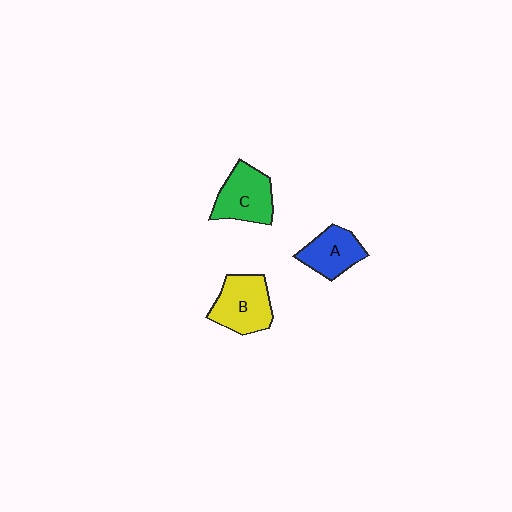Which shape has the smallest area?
Shape A (blue).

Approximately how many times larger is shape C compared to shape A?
Approximately 1.2 times.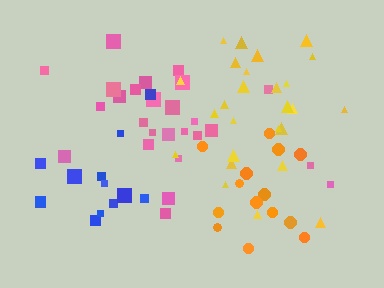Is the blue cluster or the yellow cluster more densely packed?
Blue.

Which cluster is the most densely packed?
Blue.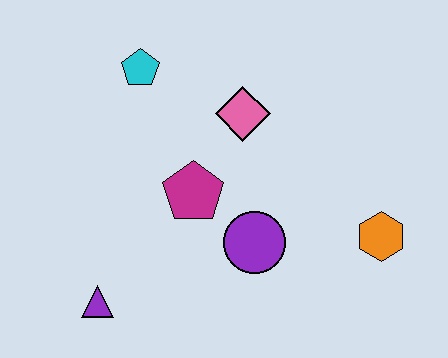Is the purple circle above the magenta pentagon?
No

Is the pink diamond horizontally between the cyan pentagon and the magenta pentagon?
No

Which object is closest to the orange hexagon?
The purple circle is closest to the orange hexagon.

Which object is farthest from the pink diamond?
The purple triangle is farthest from the pink diamond.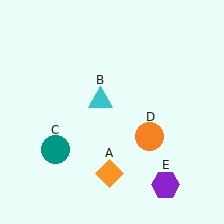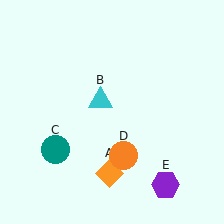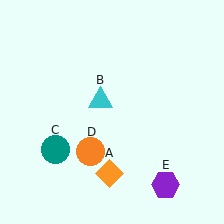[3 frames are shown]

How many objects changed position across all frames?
1 object changed position: orange circle (object D).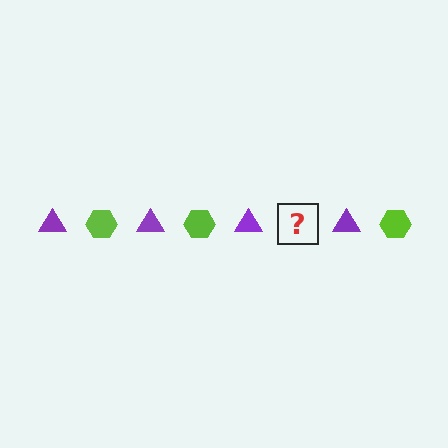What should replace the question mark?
The question mark should be replaced with a lime hexagon.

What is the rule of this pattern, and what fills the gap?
The rule is that the pattern alternates between purple triangle and lime hexagon. The gap should be filled with a lime hexagon.